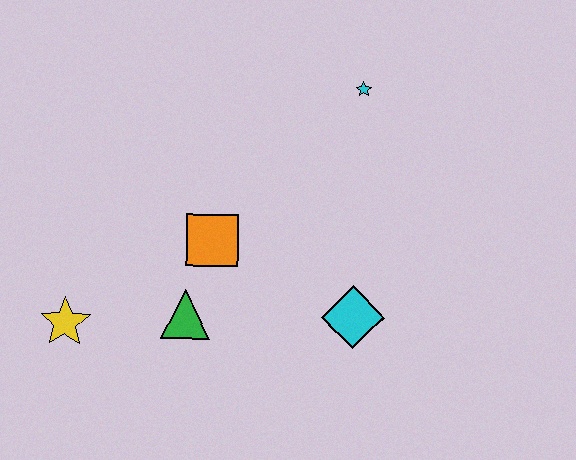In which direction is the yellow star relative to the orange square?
The yellow star is to the left of the orange square.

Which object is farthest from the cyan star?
The yellow star is farthest from the cyan star.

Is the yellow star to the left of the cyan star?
Yes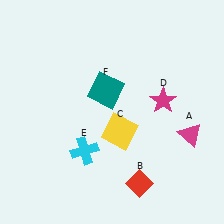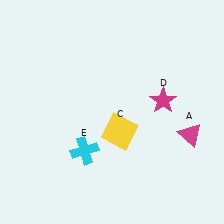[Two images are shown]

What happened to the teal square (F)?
The teal square (F) was removed in Image 2. It was in the top-left area of Image 1.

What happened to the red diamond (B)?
The red diamond (B) was removed in Image 2. It was in the bottom-right area of Image 1.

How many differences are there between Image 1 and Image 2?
There are 2 differences between the two images.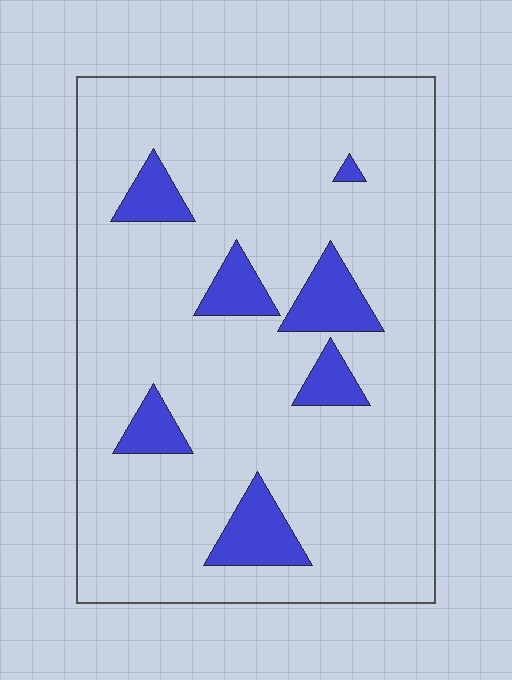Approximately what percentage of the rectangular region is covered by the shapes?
Approximately 10%.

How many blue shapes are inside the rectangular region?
7.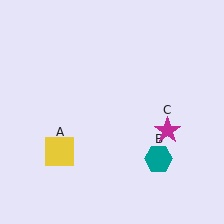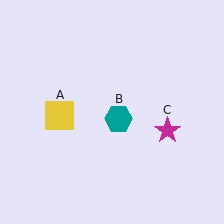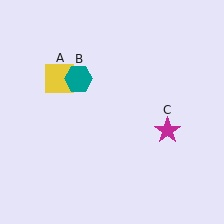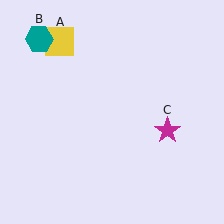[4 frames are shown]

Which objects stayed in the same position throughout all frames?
Magenta star (object C) remained stationary.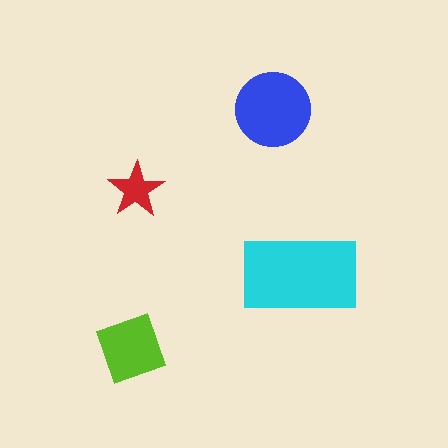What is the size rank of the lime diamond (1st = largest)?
3rd.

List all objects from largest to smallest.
The cyan rectangle, the blue circle, the lime diamond, the red star.